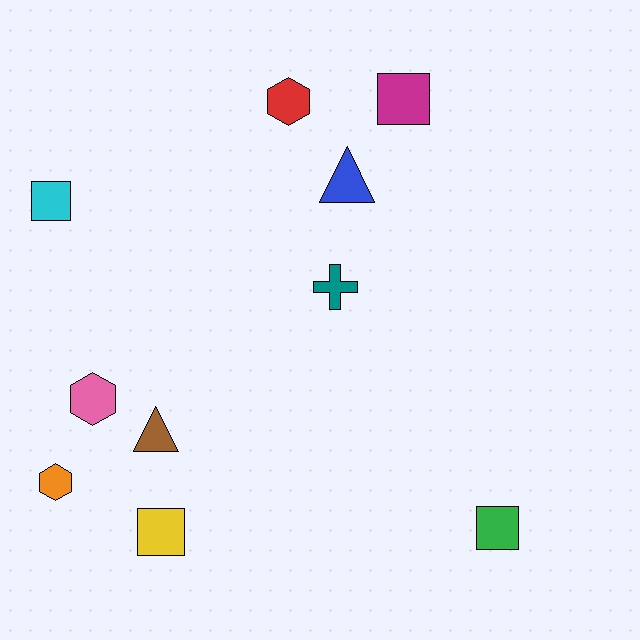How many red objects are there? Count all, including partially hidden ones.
There is 1 red object.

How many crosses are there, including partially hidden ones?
There is 1 cross.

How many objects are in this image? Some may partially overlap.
There are 10 objects.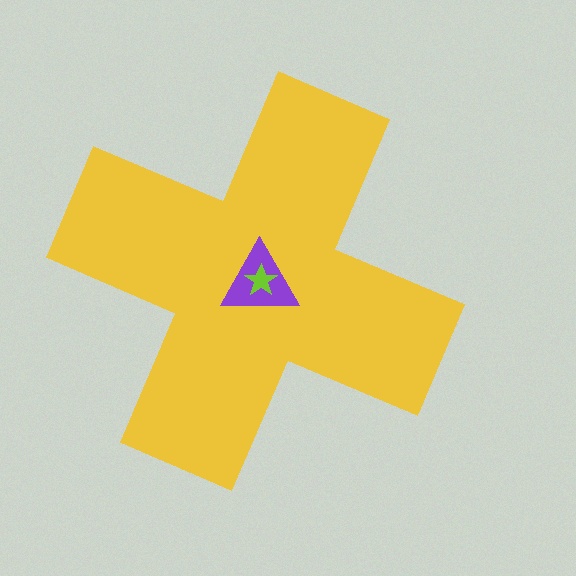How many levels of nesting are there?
3.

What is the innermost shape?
The lime star.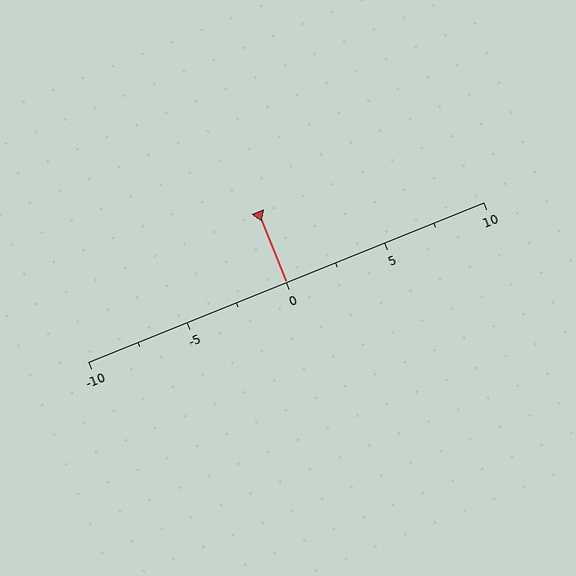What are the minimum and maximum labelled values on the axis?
The axis runs from -10 to 10.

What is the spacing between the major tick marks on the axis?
The major ticks are spaced 5 apart.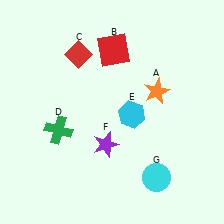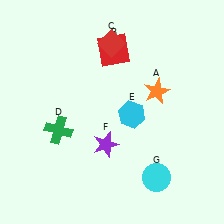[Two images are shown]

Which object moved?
The red diamond (C) moved right.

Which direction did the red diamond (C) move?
The red diamond (C) moved right.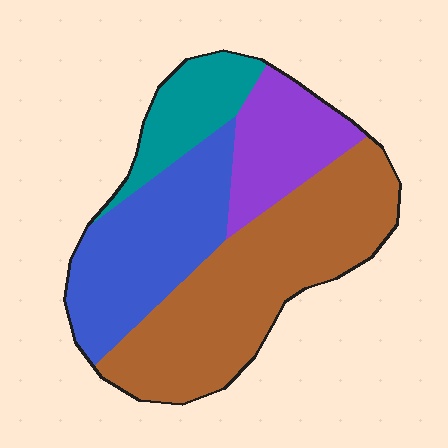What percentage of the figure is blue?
Blue takes up about one quarter (1/4) of the figure.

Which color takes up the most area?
Brown, at roughly 45%.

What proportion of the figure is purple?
Purple covers about 15% of the figure.